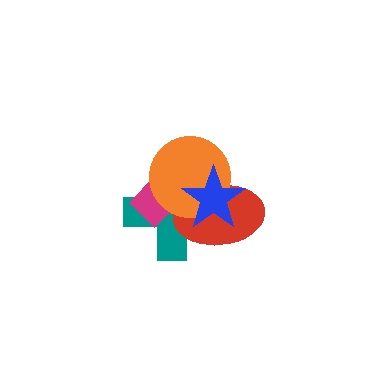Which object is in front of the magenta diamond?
The orange circle is in front of the magenta diamond.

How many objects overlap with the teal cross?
4 objects overlap with the teal cross.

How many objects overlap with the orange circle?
4 objects overlap with the orange circle.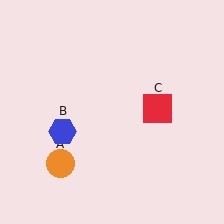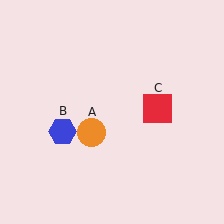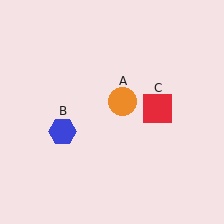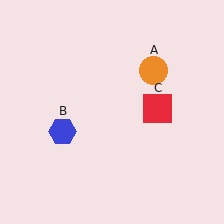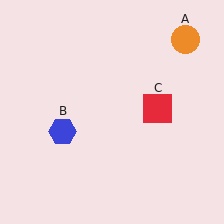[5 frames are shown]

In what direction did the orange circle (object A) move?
The orange circle (object A) moved up and to the right.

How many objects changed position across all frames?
1 object changed position: orange circle (object A).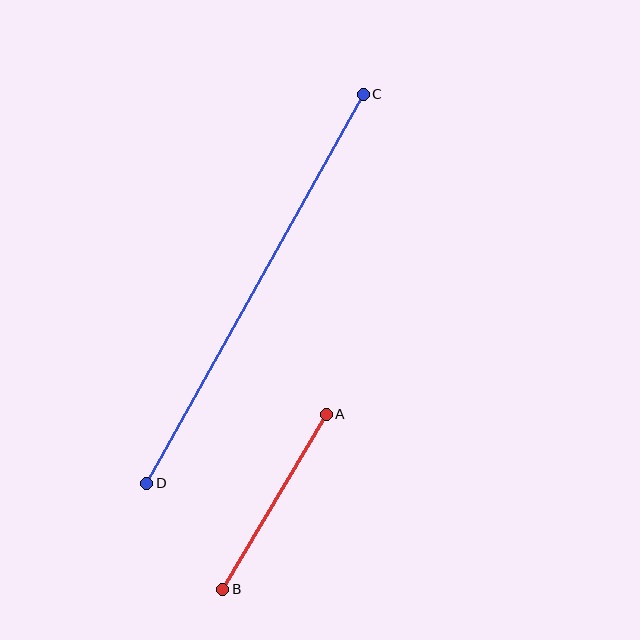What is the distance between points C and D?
The distance is approximately 445 pixels.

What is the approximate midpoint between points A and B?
The midpoint is at approximately (274, 502) pixels.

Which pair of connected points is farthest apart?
Points C and D are farthest apart.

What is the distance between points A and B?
The distance is approximately 203 pixels.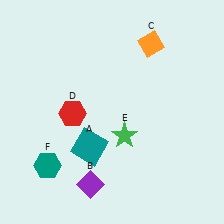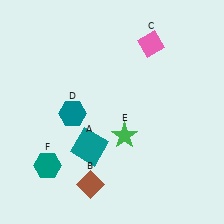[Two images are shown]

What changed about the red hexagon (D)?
In Image 1, D is red. In Image 2, it changed to teal.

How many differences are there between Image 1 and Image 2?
There are 3 differences between the two images.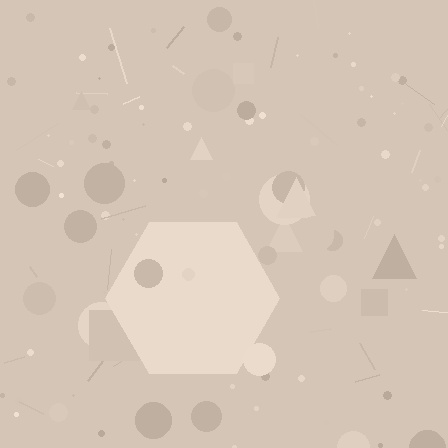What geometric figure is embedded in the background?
A hexagon is embedded in the background.